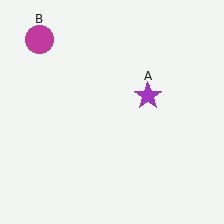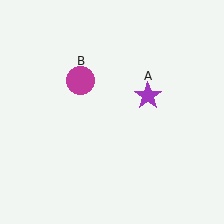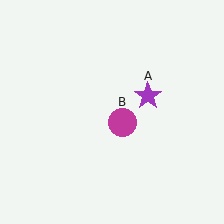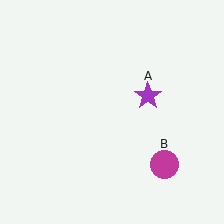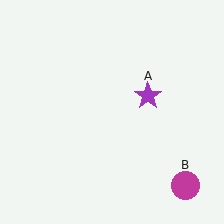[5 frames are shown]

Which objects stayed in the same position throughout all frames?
Purple star (object A) remained stationary.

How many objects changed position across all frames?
1 object changed position: magenta circle (object B).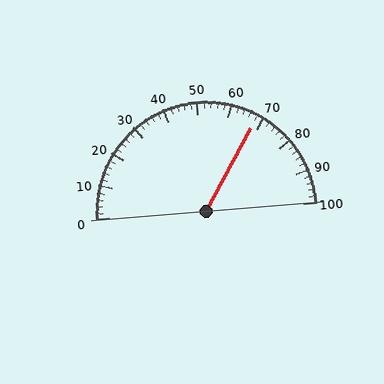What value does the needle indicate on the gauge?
The needle indicates approximately 68.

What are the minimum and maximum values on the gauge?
The gauge ranges from 0 to 100.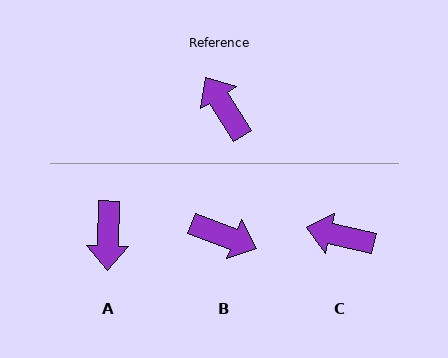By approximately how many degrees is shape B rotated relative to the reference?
Approximately 142 degrees clockwise.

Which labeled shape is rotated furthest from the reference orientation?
A, about 147 degrees away.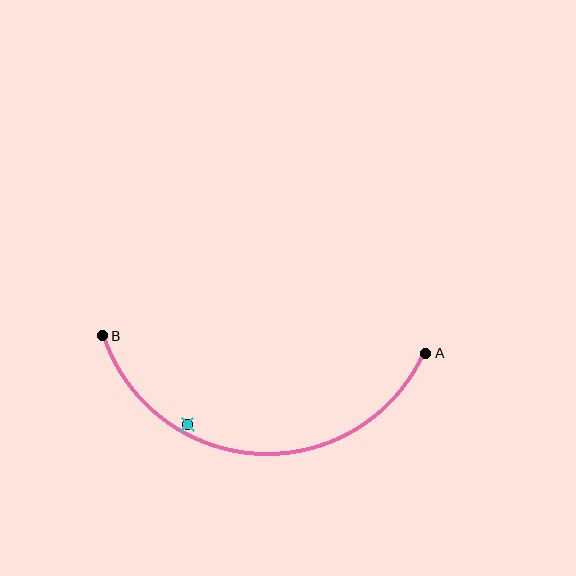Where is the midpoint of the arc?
The arc midpoint is the point on the curve farthest from the straight line joining A and B. It sits below that line.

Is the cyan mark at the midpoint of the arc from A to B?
No — the cyan mark does not lie on the arc at all. It sits slightly inside the curve.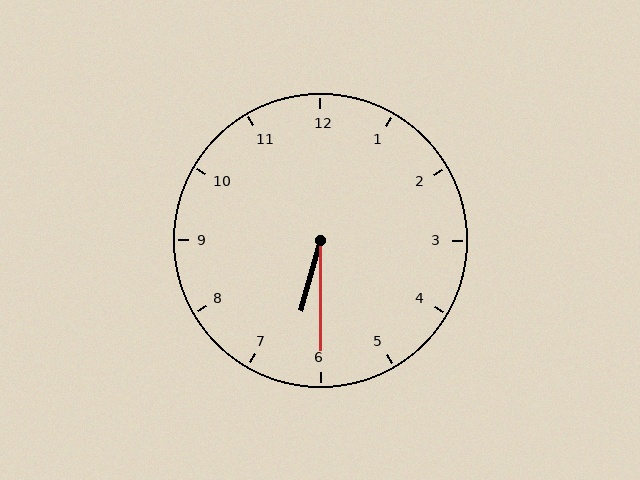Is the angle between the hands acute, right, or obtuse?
It is acute.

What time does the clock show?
6:30.